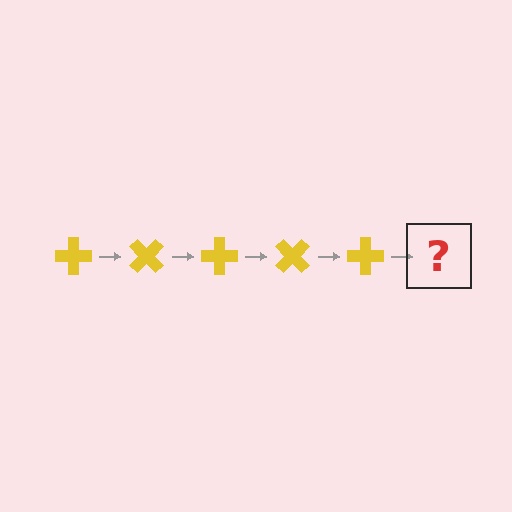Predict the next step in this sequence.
The next step is a yellow cross rotated 225 degrees.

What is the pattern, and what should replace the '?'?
The pattern is that the cross rotates 45 degrees each step. The '?' should be a yellow cross rotated 225 degrees.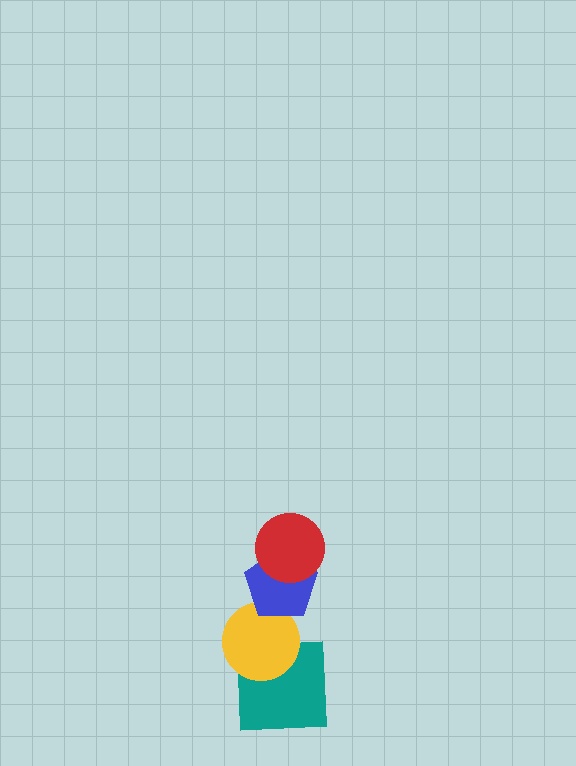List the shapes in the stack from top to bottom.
From top to bottom: the red circle, the blue pentagon, the yellow circle, the teal square.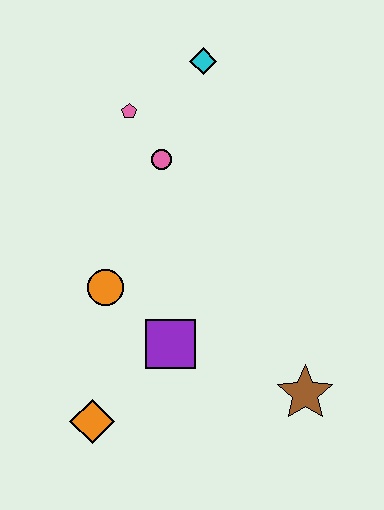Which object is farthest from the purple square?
The cyan diamond is farthest from the purple square.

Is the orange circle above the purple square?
Yes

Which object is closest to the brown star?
The purple square is closest to the brown star.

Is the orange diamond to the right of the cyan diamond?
No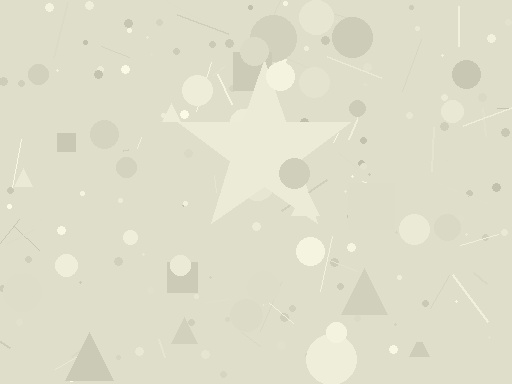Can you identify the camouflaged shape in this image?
The camouflaged shape is a star.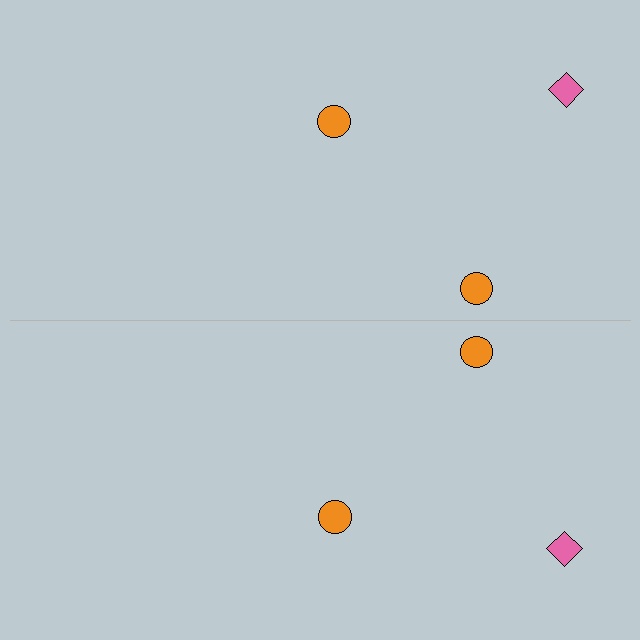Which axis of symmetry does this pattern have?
The pattern has a horizontal axis of symmetry running through the center of the image.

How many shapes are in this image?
There are 6 shapes in this image.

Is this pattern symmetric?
Yes, this pattern has bilateral (reflection) symmetry.